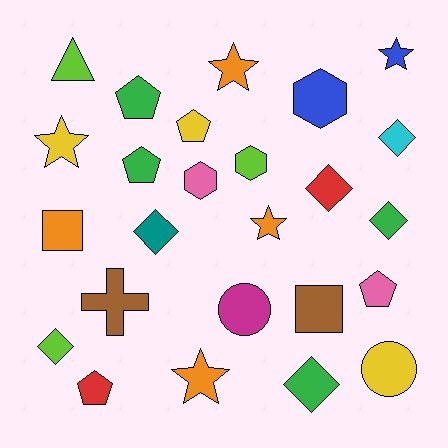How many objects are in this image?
There are 25 objects.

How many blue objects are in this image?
There are 2 blue objects.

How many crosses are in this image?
There is 1 cross.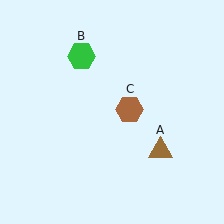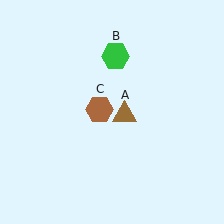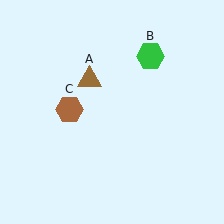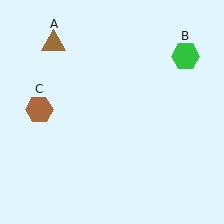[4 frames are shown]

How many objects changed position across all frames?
3 objects changed position: brown triangle (object A), green hexagon (object B), brown hexagon (object C).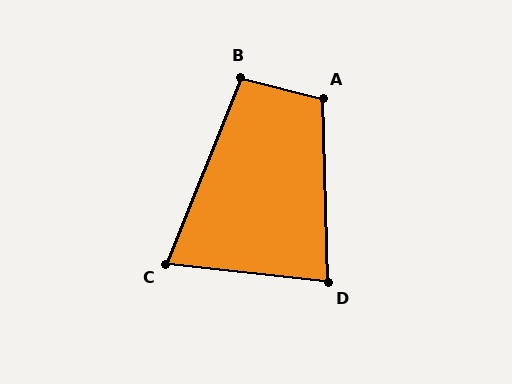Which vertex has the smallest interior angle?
C, at approximately 75 degrees.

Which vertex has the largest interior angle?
A, at approximately 105 degrees.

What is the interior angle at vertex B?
Approximately 98 degrees (obtuse).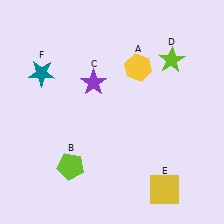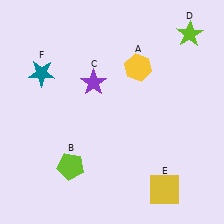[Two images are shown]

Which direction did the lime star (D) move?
The lime star (D) moved up.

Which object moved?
The lime star (D) moved up.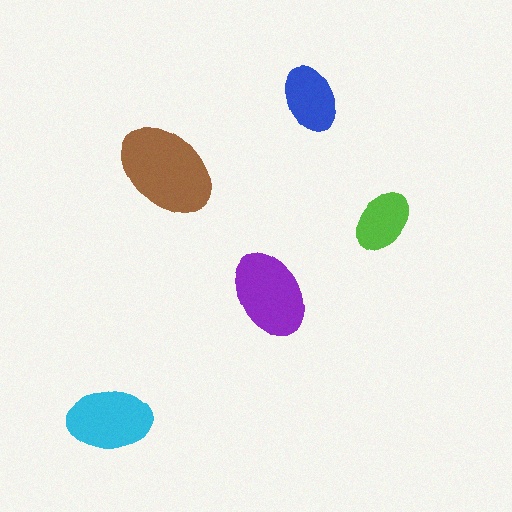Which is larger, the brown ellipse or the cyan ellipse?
The brown one.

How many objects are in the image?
There are 5 objects in the image.